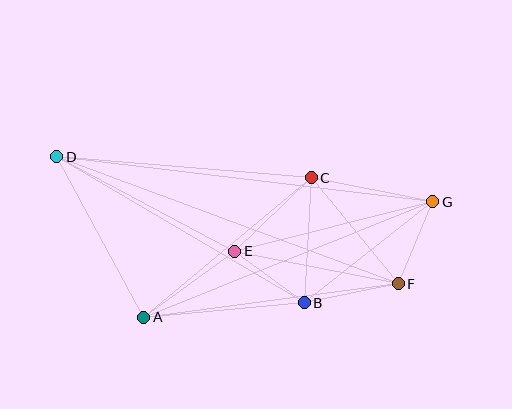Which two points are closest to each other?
Points B and E are closest to each other.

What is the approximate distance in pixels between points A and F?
The distance between A and F is approximately 257 pixels.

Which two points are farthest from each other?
Points D and G are farthest from each other.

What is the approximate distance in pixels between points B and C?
The distance between B and C is approximately 125 pixels.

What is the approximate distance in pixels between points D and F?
The distance between D and F is approximately 364 pixels.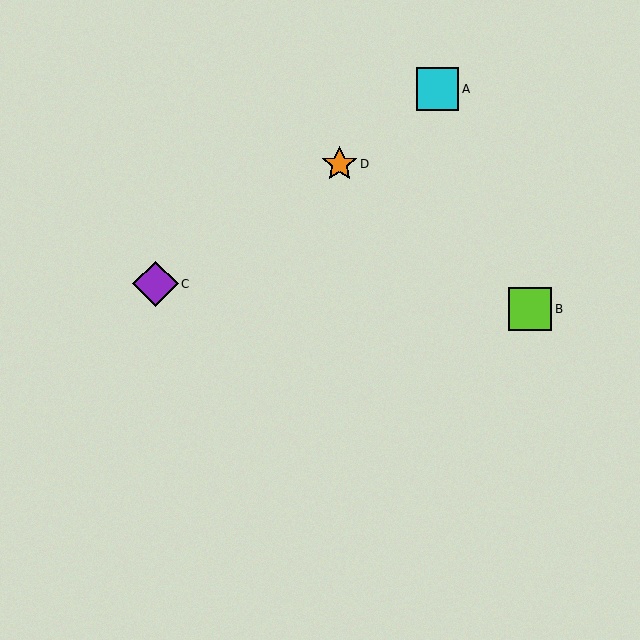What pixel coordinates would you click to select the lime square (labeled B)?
Click at (530, 309) to select the lime square B.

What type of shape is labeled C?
Shape C is a purple diamond.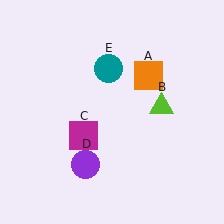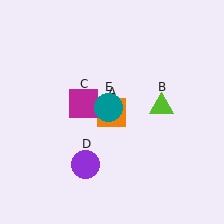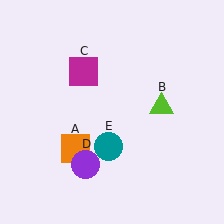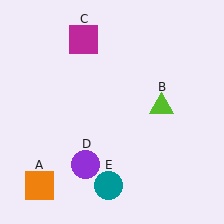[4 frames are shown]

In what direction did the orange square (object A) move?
The orange square (object A) moved down and to the left.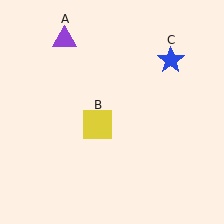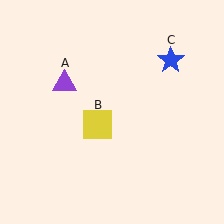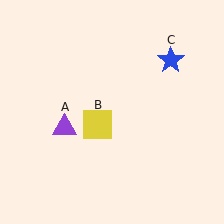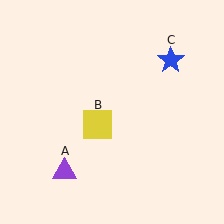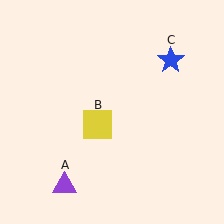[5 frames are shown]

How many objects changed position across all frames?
1 object changed position: purple triangle (object A).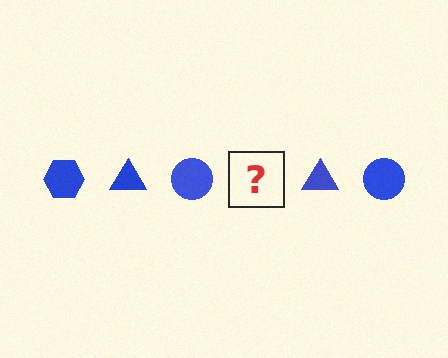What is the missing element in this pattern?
The missing element is a blue hexagon.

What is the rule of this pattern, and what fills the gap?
The rule is that the pattern cycles through hexagon, triangle, circle shapes in blue. The gap should be filled with a blue hexagon.